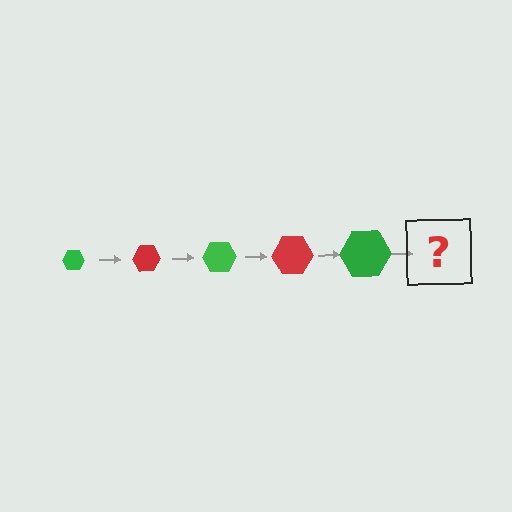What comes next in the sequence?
The next element should be a red hexagon, larger than the previous one.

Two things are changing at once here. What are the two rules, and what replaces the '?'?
The two rules are that the hexagon grows larger each step and the color cycles through green and red. The '?' should be a red hexagon, larger than the previous one.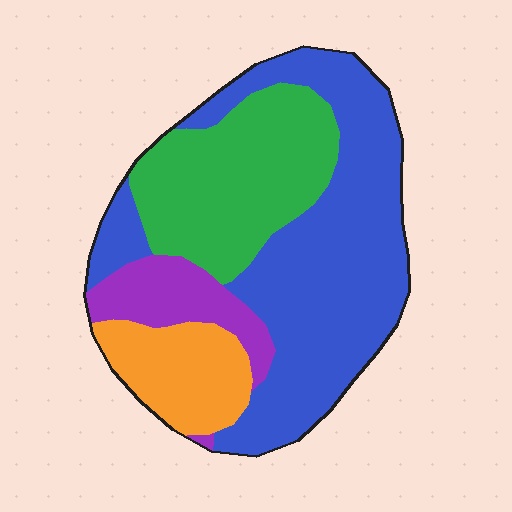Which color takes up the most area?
Blue, at roughly 50%.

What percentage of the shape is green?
Green takes up about one quarter (1/4) of the shape.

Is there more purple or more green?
Green.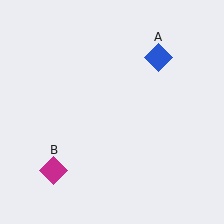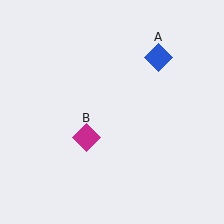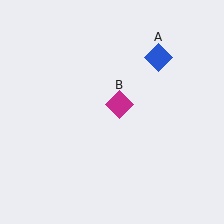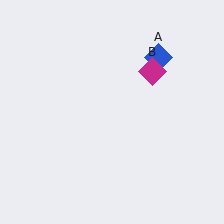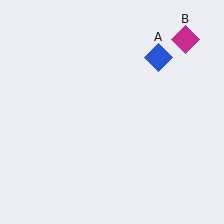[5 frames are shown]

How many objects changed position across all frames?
1 object changed position: magenta diamond (object B).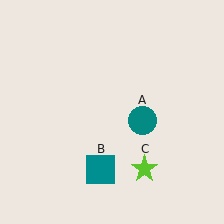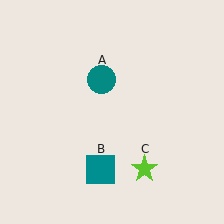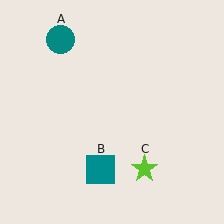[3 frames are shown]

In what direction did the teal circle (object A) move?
The teal circle (object A) moved up and to the left.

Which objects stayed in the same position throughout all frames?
Teal square (object B) and lime star (object C) remained stationary.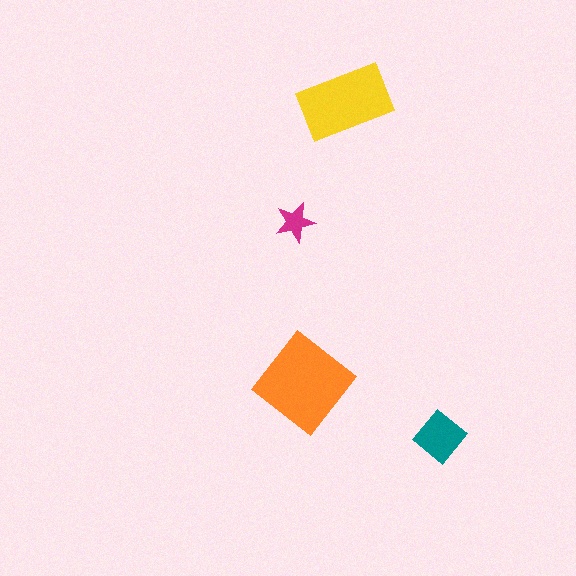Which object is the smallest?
The magenta star.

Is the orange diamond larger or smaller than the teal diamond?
Larger.